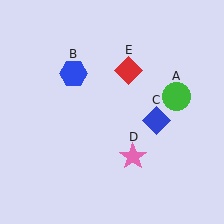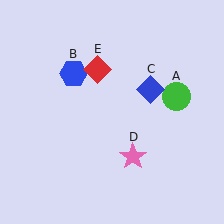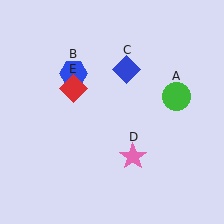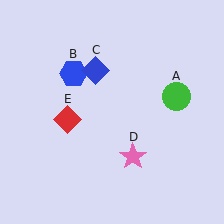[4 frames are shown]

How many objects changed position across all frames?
2 objects changed position: blue diamond (object C), red diamond (object E).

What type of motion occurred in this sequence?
The blue diamond (object C), red diamond (object E) rotated counterclockwise around the center of the scene.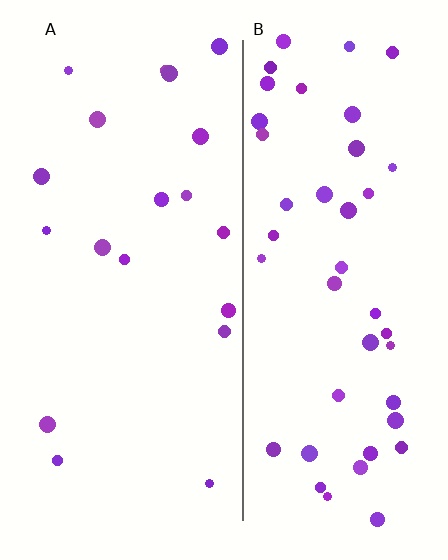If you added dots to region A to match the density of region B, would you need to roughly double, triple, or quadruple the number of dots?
Approximately double.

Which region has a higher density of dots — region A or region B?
B (the right).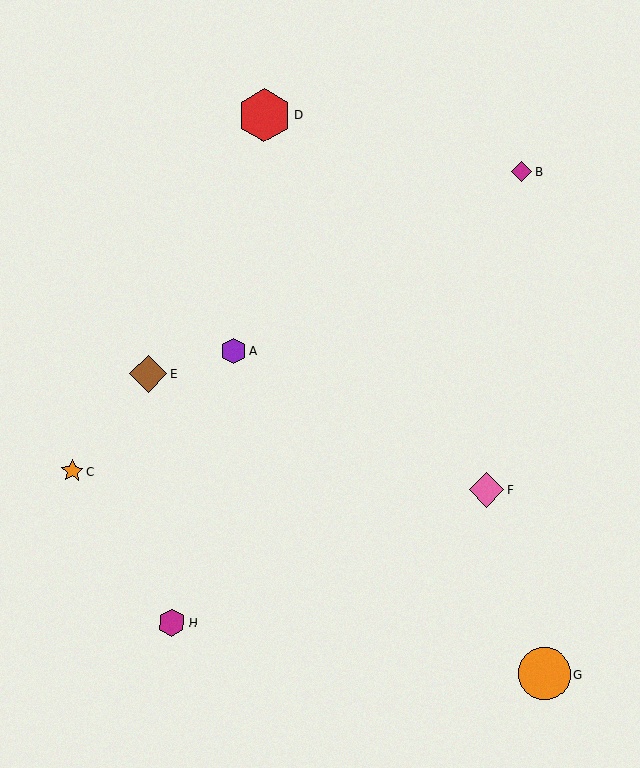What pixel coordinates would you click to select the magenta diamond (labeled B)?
Click at (522, 172) to select the magenta diamond B.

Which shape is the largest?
The red hexagon (labeled D) is the largest.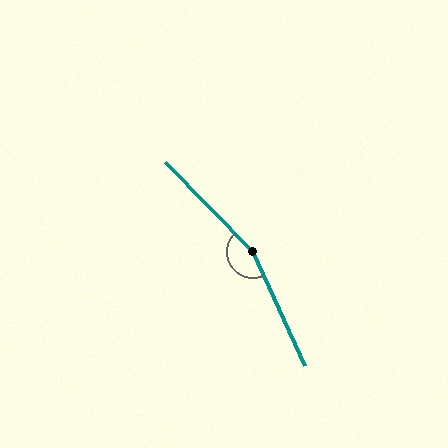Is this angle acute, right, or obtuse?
It is obtuse.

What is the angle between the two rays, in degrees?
Approximately 160 degrees.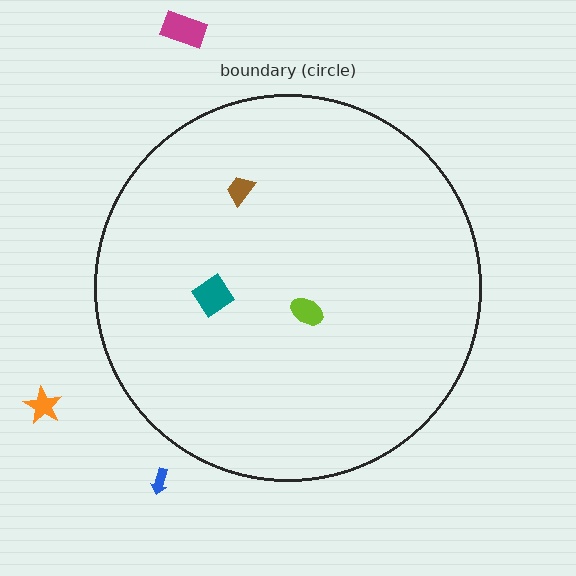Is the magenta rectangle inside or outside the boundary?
Outside.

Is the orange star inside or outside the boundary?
Outside.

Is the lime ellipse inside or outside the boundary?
Inside.